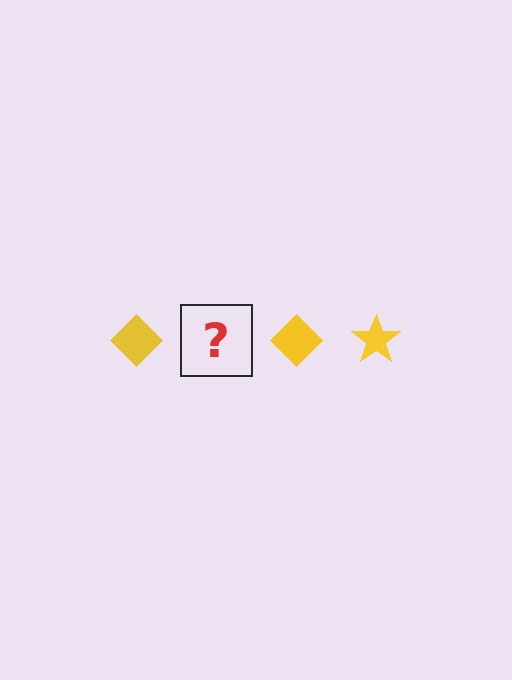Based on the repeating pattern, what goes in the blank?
The blank should be a yellow star.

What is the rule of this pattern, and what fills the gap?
The rule is that the pattern cycles through diamond, star shapes in yellow. The gap should be filled with a yellow star.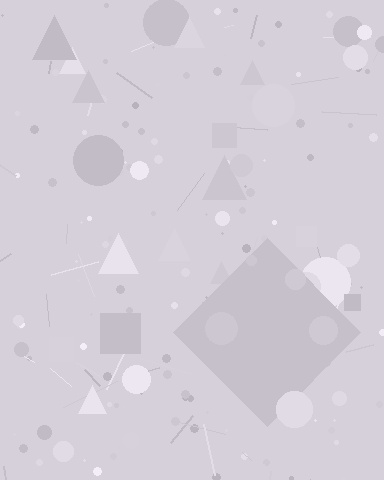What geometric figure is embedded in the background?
A diamond is embedded in the background.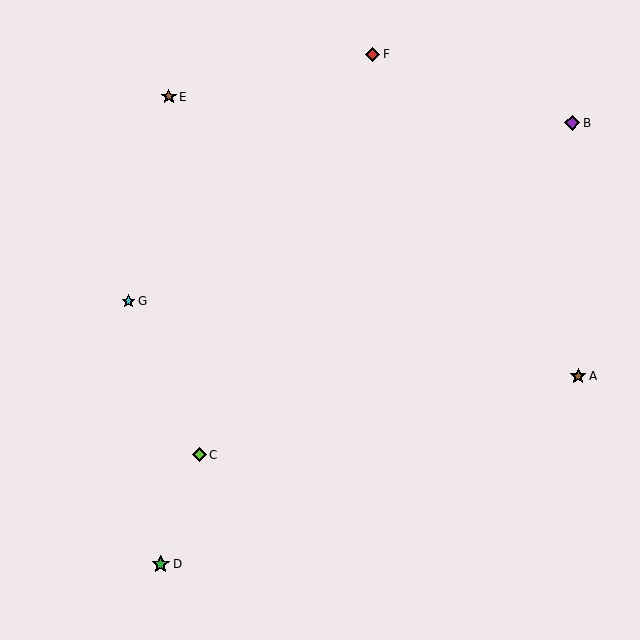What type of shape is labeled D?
Shape D is a green star.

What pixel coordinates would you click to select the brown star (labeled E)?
Click at (169, 97) to select the brown star E.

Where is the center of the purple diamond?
The center of the purple diamond is at (572, 123).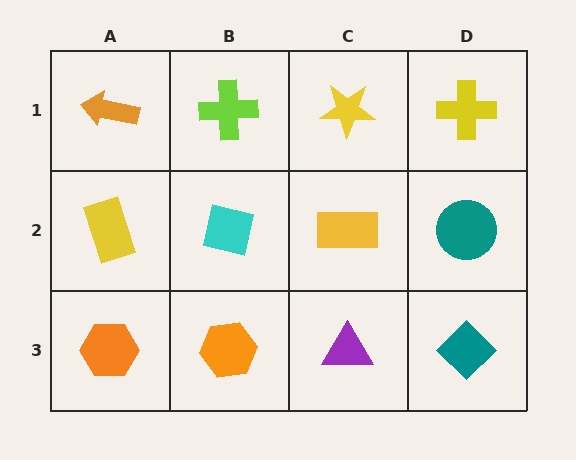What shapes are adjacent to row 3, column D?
A teal circle (row 2, column D), a purple triangle (row 3, column C).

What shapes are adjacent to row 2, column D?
A yellow cross (row 1, column D), a teal diamond (row 3, column D), a yellow rectangle (row 2, column C).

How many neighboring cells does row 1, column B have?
3.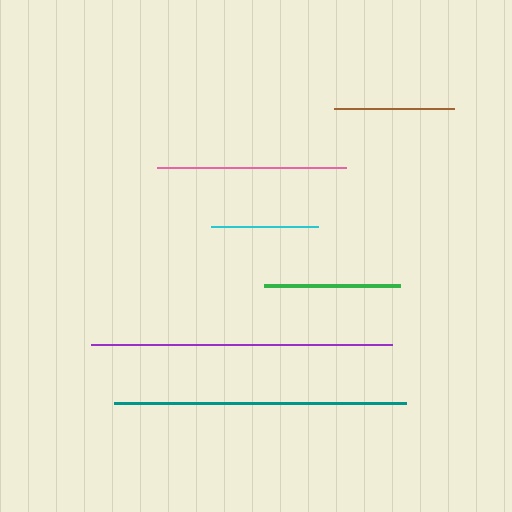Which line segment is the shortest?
The cyan line is the shortest at approximately 107 pixels.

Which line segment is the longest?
The purple line is the longest at approximately 301 pixels.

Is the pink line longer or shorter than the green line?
The pink line is longer than the green line.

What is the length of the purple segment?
The purple segment is approximately 301 pixels long.